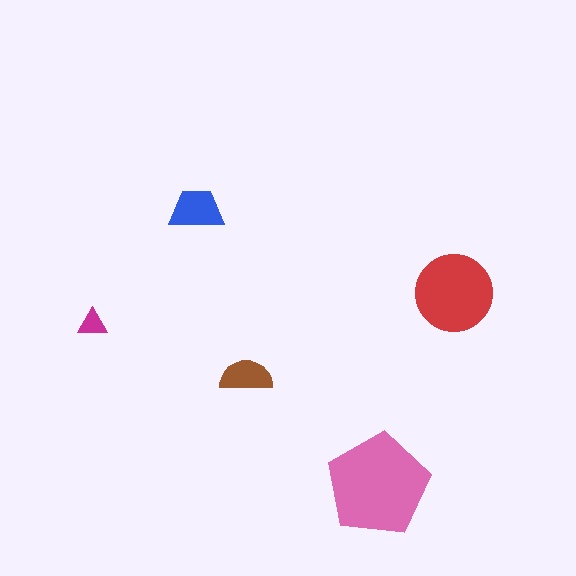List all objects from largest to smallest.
The pink pentagon, the red circle, the blue trapezoid, the brown semicircle, the magenta triangle.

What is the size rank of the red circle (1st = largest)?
2nd.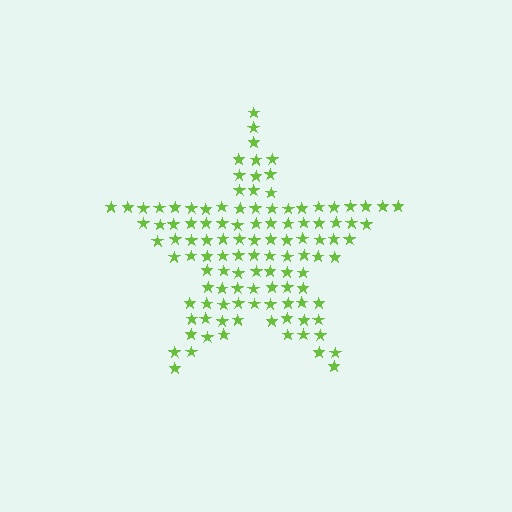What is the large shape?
The large shape is a star.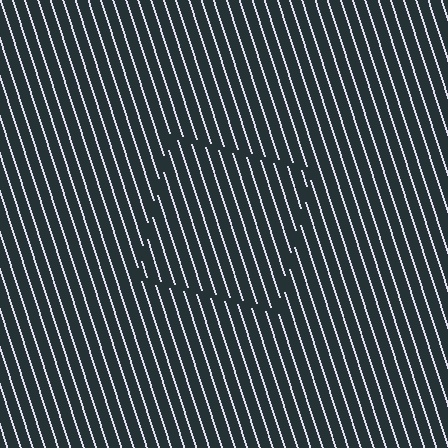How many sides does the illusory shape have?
4 sides — the line-ends trace a square.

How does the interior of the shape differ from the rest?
The interior of the shape contains the same grating, shifted by half a period — the contour is defined by the phase discontinuity where line-ends from the inner and outer gratings abut.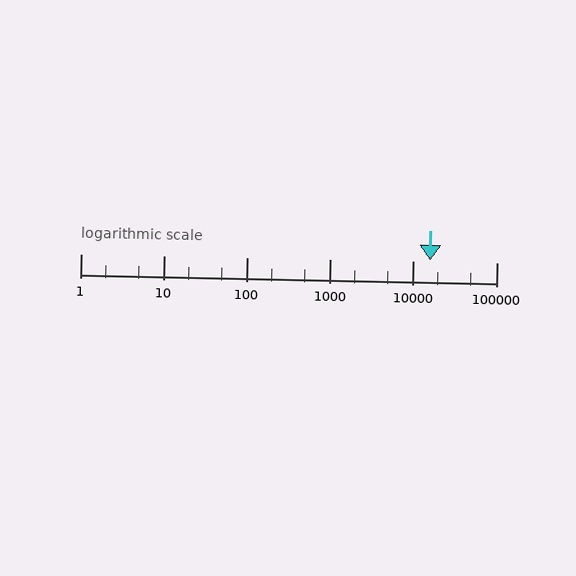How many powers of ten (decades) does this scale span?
The scale spans 5 decades, from 1 to 100000.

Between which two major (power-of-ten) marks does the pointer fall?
The pointer is between 10000 and 100000.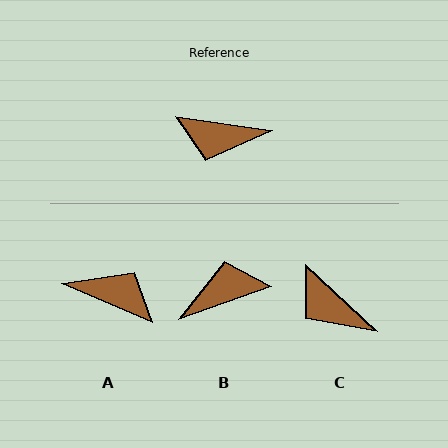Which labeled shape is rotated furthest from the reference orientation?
A, about 165 degrees away.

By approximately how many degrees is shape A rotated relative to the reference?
Approximately 165 degrees counter-clockwise.